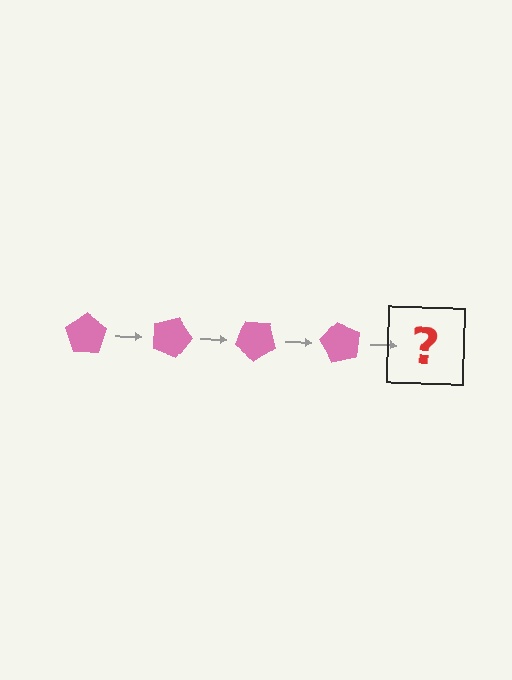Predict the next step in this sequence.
The next step is a pink pentagon rotated 80 degrees.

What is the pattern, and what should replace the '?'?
The pattern is that the pentagon rotates 20 degrees each step. The '?' should be a pink pentagon rotated 80 degrees.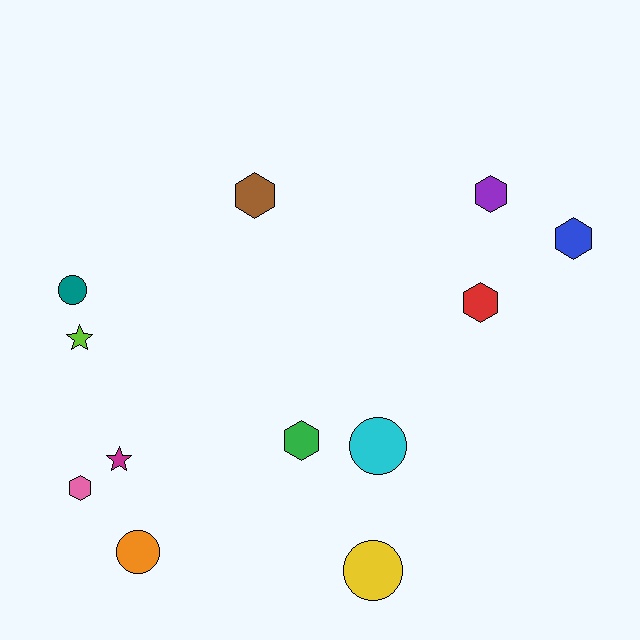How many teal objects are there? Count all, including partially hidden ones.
There is 1 teal object.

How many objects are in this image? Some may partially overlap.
There are 12 objects.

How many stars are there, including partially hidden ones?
There are 2 stars.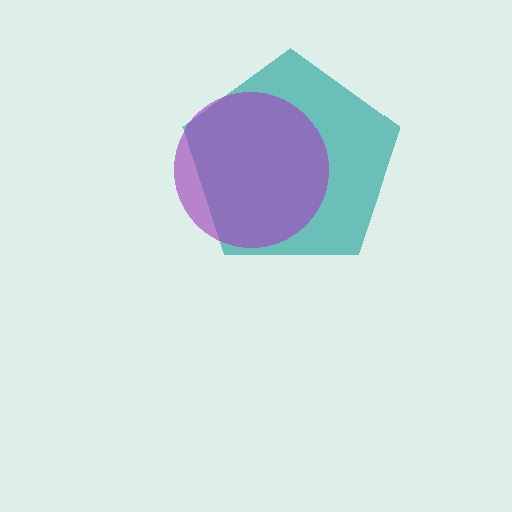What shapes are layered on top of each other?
The layered shapes are: a teal pentagon, a purple circle.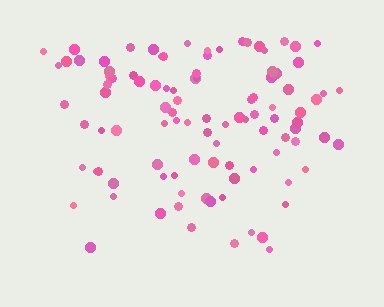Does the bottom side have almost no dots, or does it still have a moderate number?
Still a moderate number, just noticeably fewer than the top.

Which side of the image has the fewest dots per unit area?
The bottom.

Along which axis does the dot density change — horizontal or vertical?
Vertical.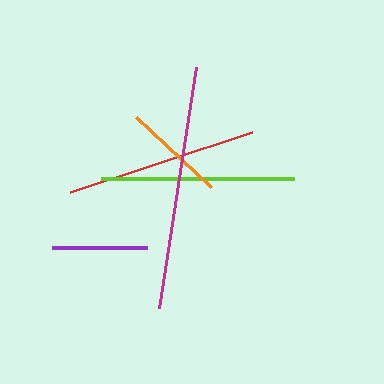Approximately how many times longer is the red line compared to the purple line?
The red line is approximately 2.0 times the length of the purple line.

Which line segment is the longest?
The magenta line is the longest at approximately 244 pixels.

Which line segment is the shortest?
The purple line is the shortest at approximately 95 pixels.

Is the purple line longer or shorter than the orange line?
The orange line is longer than the purple line.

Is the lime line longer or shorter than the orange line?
The lime line is longer than the orange line.